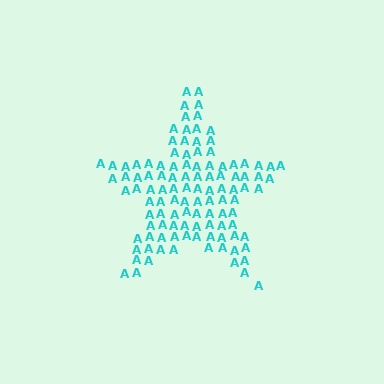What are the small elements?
The small elements are letter A's.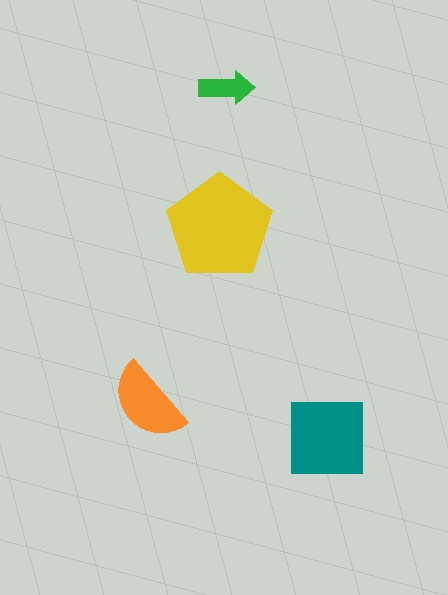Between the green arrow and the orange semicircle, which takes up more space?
The orange semicircle.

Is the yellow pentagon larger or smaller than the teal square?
Larger.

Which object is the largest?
The yellow pentagon.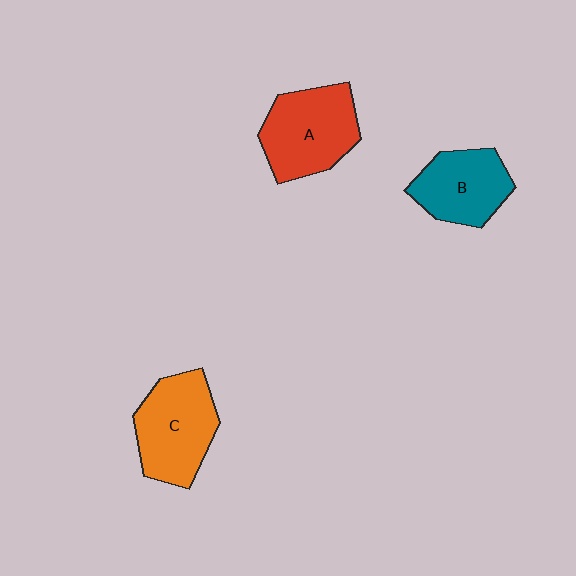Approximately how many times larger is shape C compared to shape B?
Approximately 1.2 times.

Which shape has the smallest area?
Shape B (teal).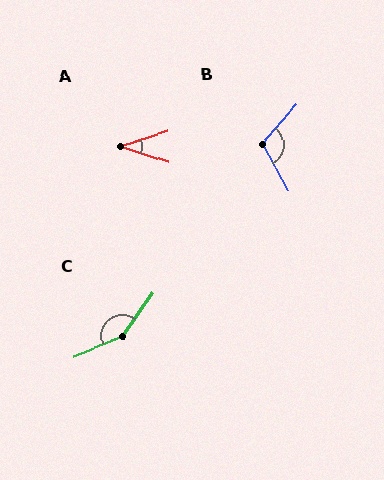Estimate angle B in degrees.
Approximately 110 degrees.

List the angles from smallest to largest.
A (35°), B (110°), C (147°).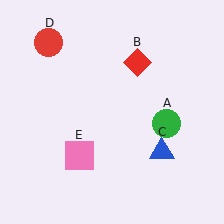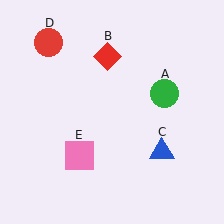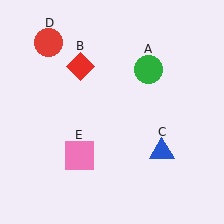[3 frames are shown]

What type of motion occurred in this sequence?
The green circle (object A), red diamond (object B) rotated counterclockwise around the center of the scene.